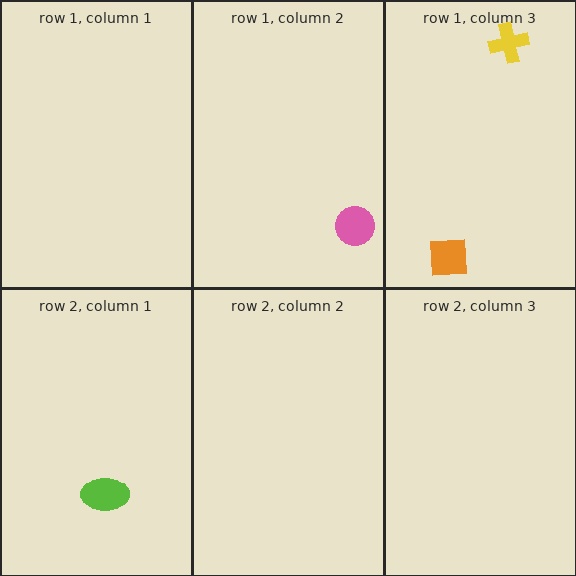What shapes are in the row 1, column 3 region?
The orange square, the yellow cross.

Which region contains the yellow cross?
The row 1, column 3 region.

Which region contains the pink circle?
The row 1, column 2 region.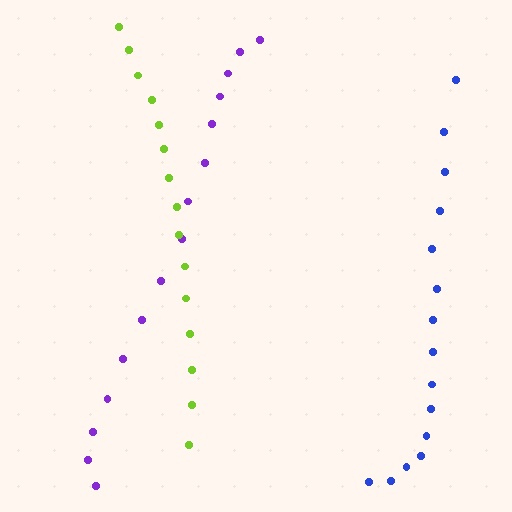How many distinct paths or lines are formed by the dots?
There are 3 distinct paths.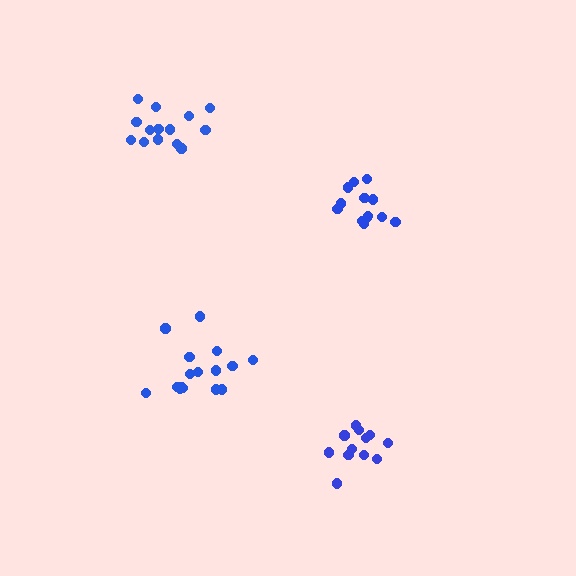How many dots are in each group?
Group 1: 13 dots, Group 2: 14 dots, Group 3: 16 dots, Group 4: 12 dots (55 total).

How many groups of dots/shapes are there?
There are 4 groups.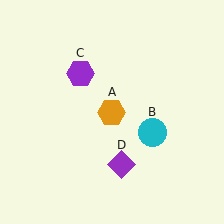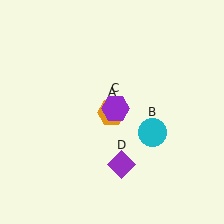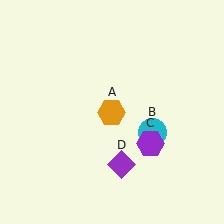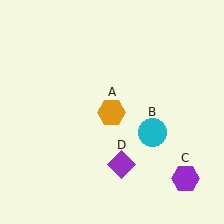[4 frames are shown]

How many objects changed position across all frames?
1 object changed position: purple hexagon (object C).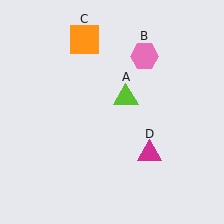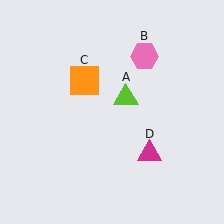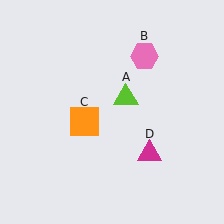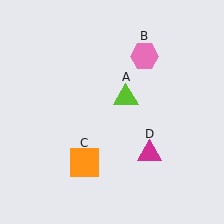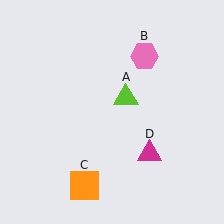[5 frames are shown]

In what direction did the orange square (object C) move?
The orange square (object C) moved down.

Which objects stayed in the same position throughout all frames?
Lime triangle (object A) and pink hexagon (object B) and magenta triangle (object D) remained stationary.